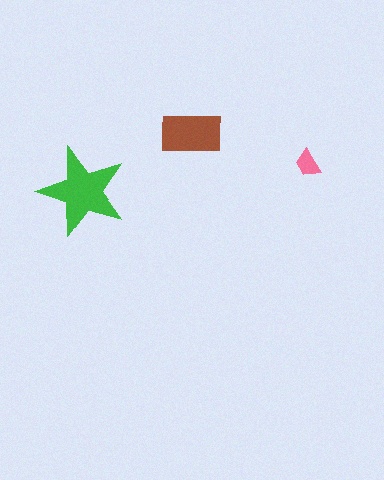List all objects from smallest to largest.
The pink trapezoid, the brown rectangle, the green star.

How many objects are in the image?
There are 3 objects in the image.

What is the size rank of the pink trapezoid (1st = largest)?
3rd.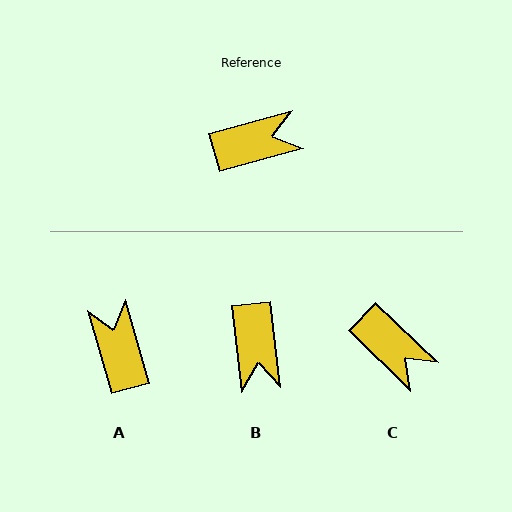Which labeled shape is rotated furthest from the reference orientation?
B, about 99 degrees away.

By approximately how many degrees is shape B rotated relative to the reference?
Approximately 99 degrees clockwise.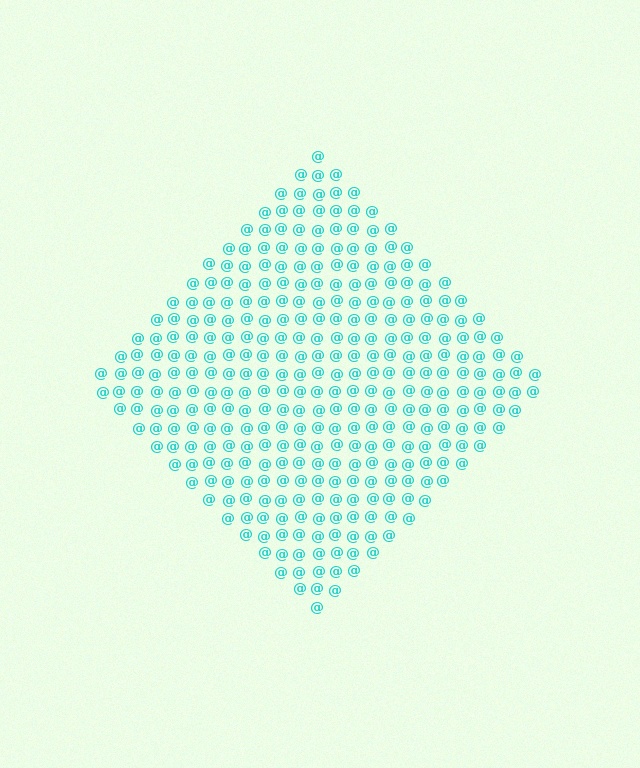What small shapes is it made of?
It is made of small at signs.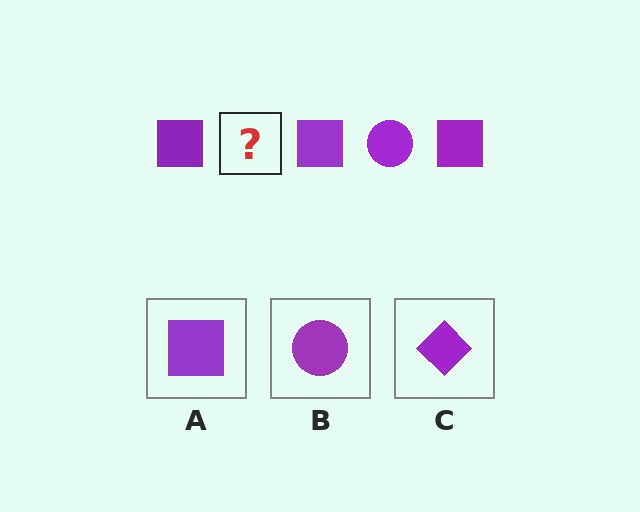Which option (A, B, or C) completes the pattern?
B.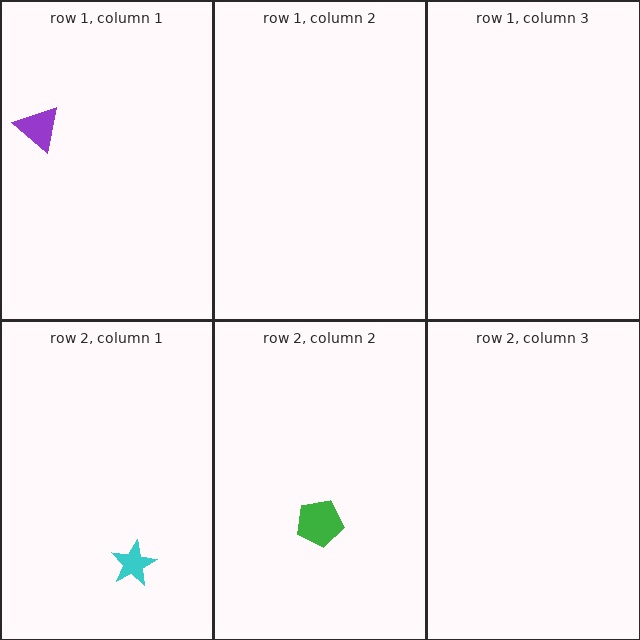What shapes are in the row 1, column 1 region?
The purple triangle.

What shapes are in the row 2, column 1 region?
The cyan star.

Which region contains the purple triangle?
The row 1, column 1 region.